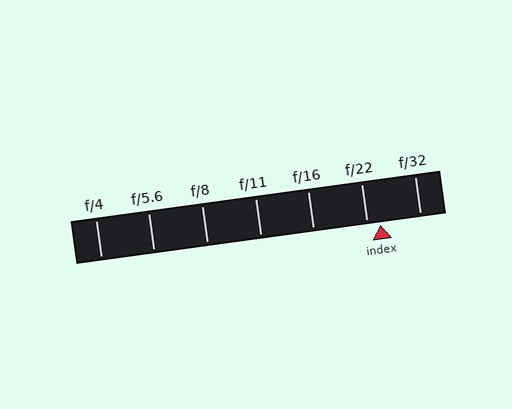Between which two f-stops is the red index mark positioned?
The index mark is between f/22 and f/32.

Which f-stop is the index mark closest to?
The index mark is closest to f/22.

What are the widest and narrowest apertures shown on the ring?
The widest aperture shown is f/4 and the narrowest is f/32.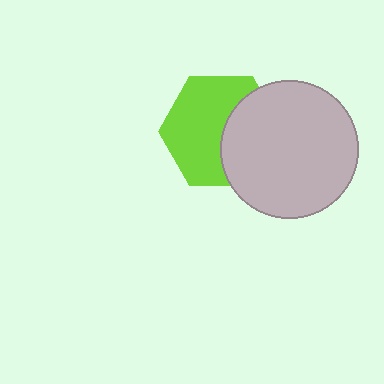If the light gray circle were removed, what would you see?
You would see the complete lime hexagon.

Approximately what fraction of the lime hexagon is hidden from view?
Roughly 40% of the lime hexagon is hidden behind the light gray circle.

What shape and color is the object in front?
The object in front is a light gray circle.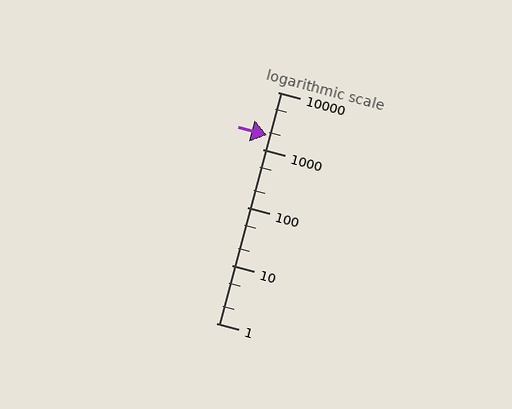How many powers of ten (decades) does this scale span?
The scale spans 4 decades, from 1 to 10000.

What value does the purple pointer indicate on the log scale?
The pointer indicates approximately 1800.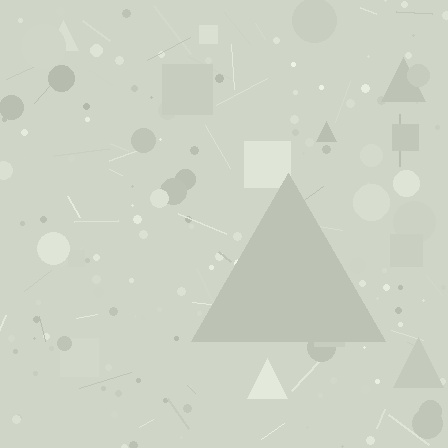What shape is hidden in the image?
A triangle is hidden in the image.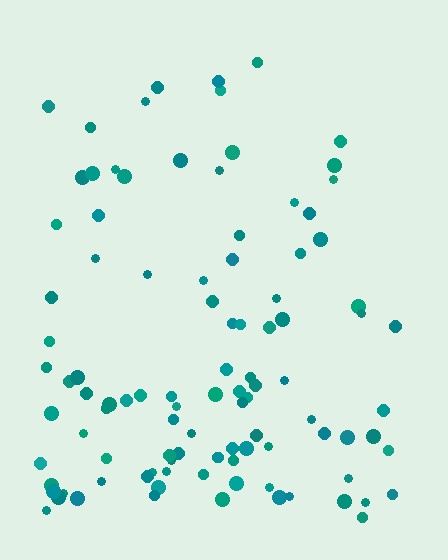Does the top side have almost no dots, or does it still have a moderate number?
Still a moderate number, just noticeably fewer than the bottom.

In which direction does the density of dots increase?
From top to bottom, with the bottom side densest.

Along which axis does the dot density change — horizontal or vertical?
Vertical.